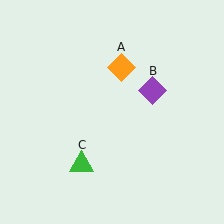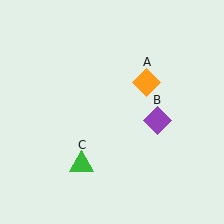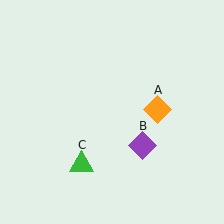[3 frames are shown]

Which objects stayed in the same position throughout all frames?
Green triangle (object C) remained stationary.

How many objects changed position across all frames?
2 objects changed position: orange diamond (object A), purple diamond (object B).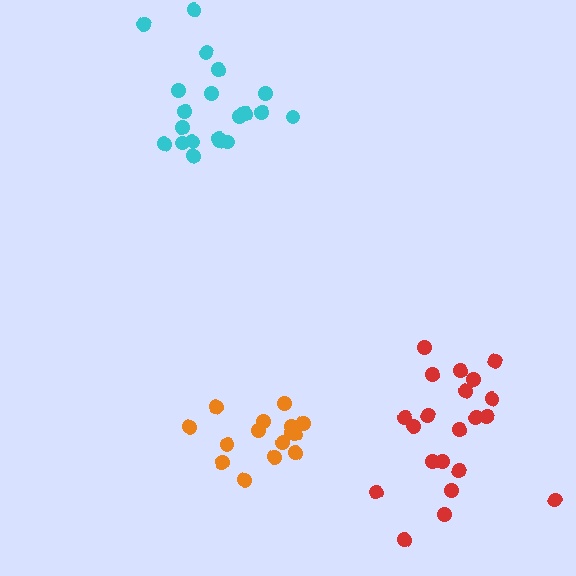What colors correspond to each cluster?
The clusters are colored: red, orange, cyan.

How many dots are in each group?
Group 1: 21 dots, Group 2: 15 dots, Group 3: 21 dots (57 total).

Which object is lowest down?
The orange cluster is bottommost.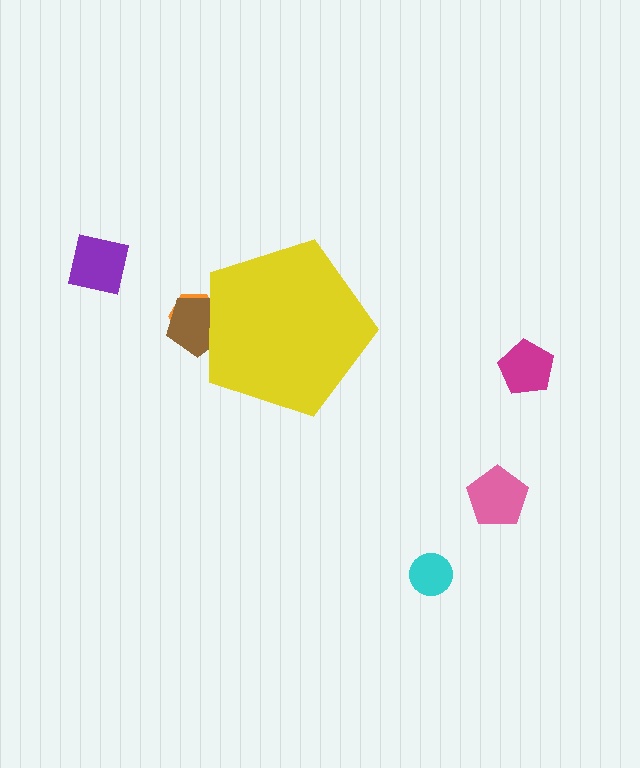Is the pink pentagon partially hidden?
No, the pink pentagon is fully visible.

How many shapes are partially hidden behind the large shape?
2 shapes are partially hidden.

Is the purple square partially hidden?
No, the purple square is fully visible.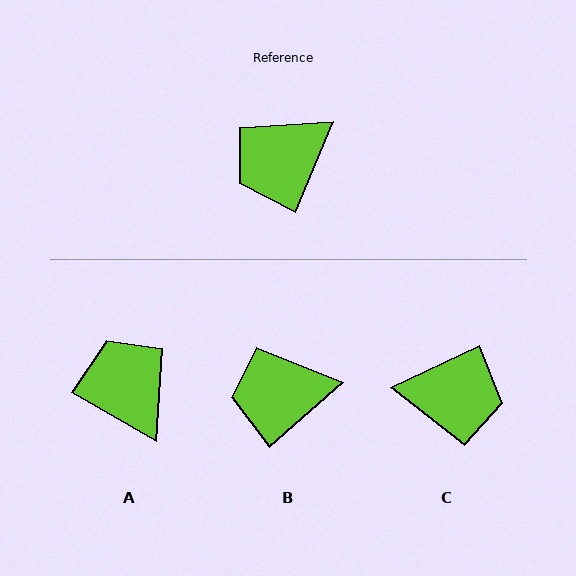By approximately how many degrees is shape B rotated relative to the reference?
Approximately 26 degrees clockwise.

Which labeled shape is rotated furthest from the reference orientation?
C, about 138 degrees away.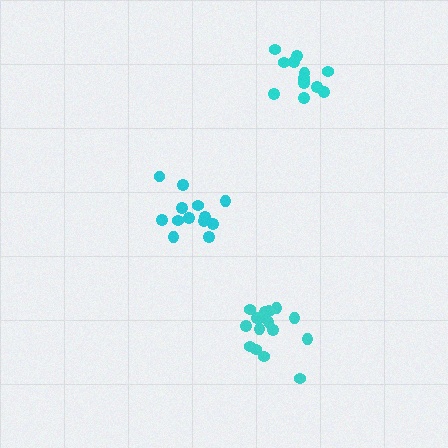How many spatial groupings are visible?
There are 3 spatial groupings.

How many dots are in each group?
Group 1: 16 dots, Group 2: 13 dots, Group 3: 12 dots (41 total).